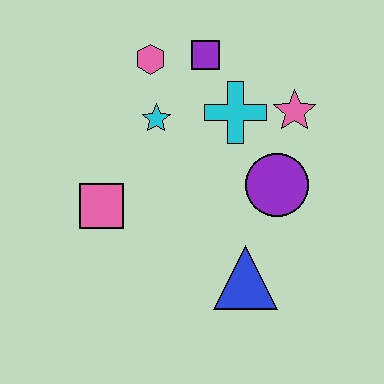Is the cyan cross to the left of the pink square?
No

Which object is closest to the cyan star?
The pink hexagon is closest to the cyan star.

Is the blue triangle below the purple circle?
Yes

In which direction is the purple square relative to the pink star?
The purple square is to the left of the pink star.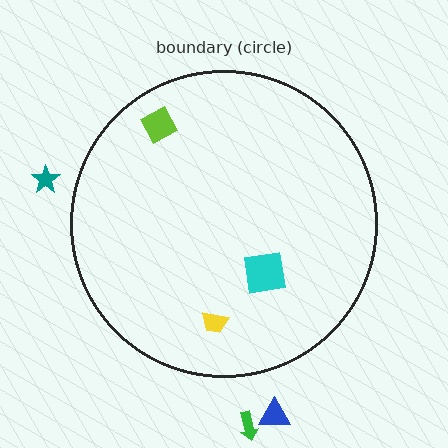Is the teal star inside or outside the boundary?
Outside.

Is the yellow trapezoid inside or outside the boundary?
Inside.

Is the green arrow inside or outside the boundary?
Outside.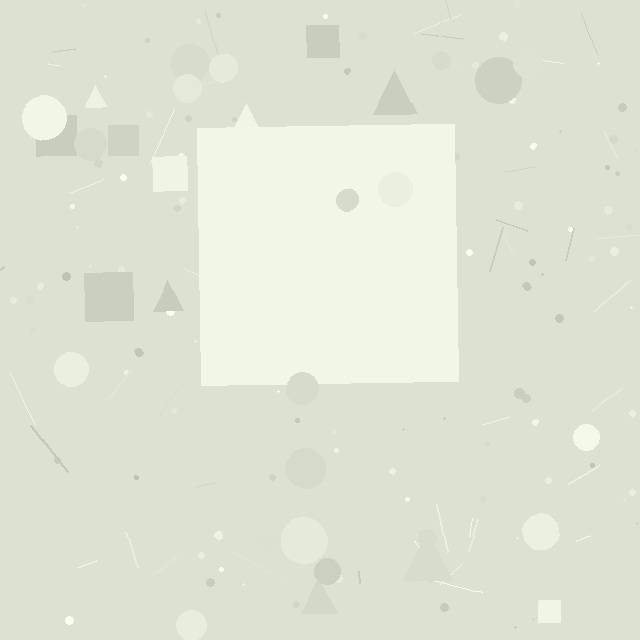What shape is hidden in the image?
A square is hidden in the image.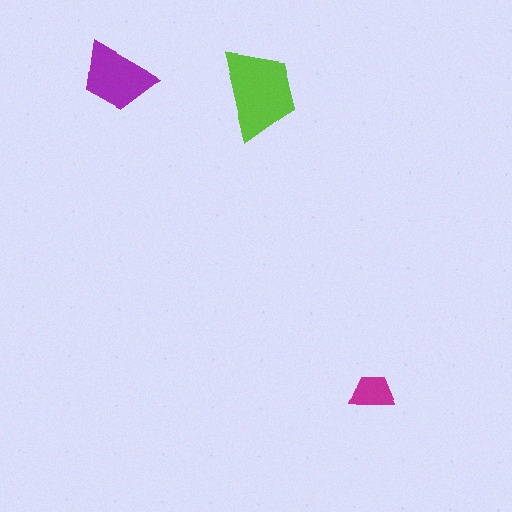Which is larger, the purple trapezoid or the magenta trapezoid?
The purple one.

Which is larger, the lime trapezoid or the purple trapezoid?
The lime one.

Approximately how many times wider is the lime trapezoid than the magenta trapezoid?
About 2 times wider.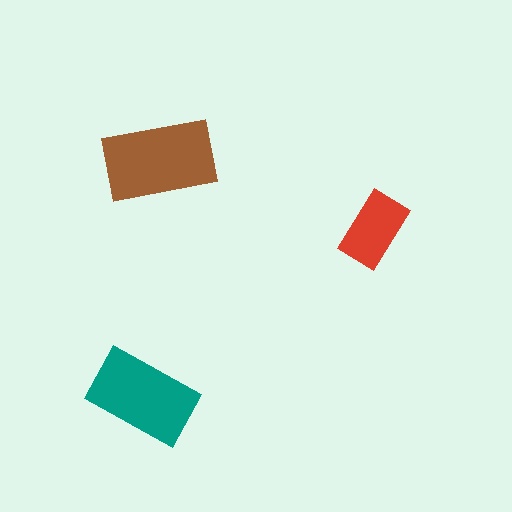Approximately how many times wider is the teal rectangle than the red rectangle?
About 1.5 times wider.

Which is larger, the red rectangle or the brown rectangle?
The brown one.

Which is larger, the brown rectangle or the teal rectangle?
The brown one.